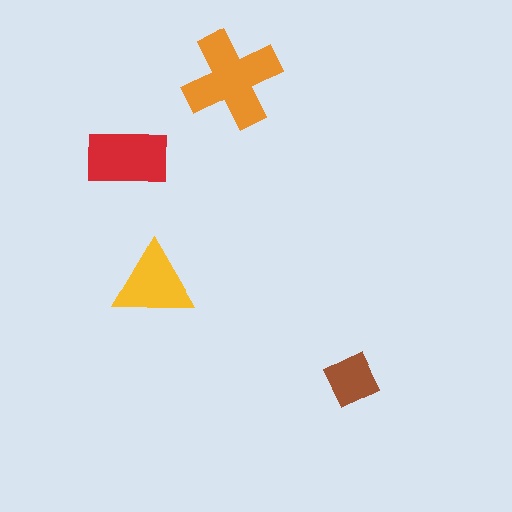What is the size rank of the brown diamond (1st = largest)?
4th.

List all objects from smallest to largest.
The brown diamond, the yellow triangle, the red rectangle, the orange cross.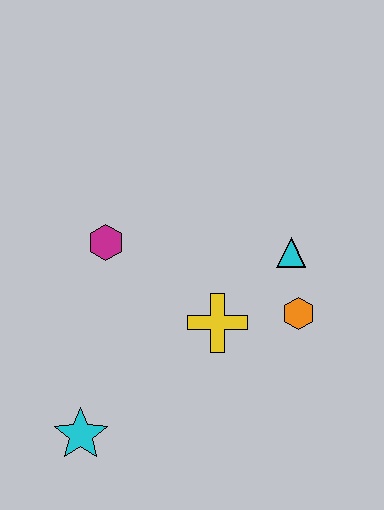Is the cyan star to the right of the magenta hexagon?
No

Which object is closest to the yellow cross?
The orange hexagon is closest to the yellow cross.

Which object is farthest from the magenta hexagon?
The orange hexagon is farthest from the magenta hexagon.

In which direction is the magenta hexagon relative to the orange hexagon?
The magenta hexagon is to the left of the orange hexagon.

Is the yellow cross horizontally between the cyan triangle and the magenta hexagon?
Yes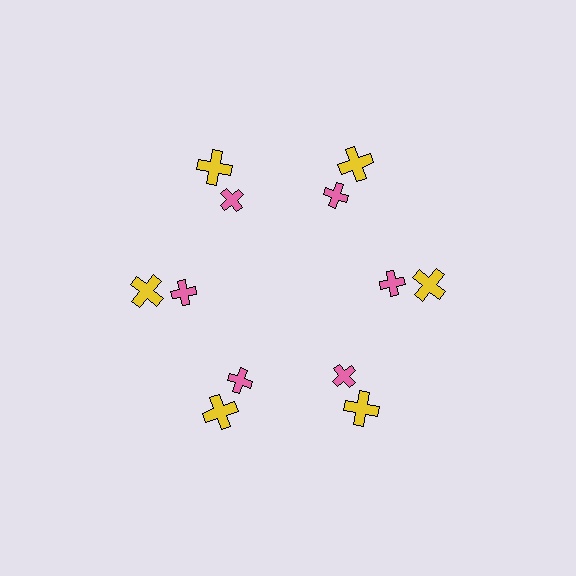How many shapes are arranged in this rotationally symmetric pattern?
There are 12 shapes, arranged in 6 groups of 2.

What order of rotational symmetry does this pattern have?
This pattern has 6-fold rotational symmetry.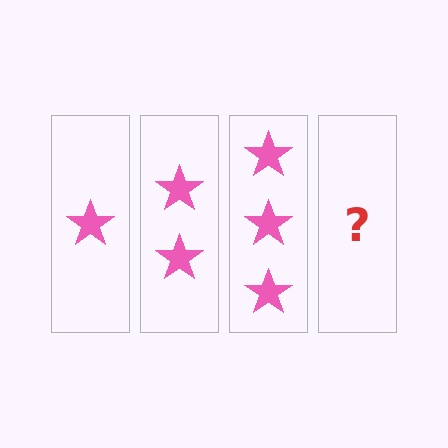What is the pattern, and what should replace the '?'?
The pattern is that each step adds one more star. The '?' should be 4 stars.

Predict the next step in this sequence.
The next step is 4 stars.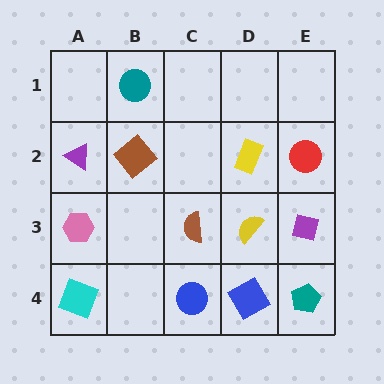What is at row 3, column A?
A pink hexagon.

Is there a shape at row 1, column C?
No, that cell is empty.